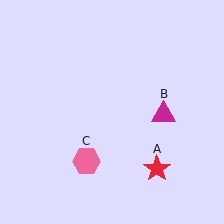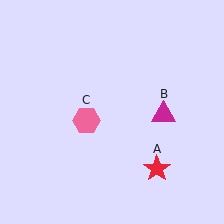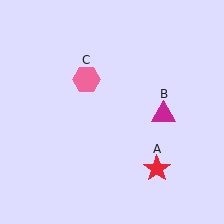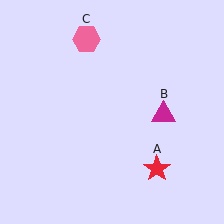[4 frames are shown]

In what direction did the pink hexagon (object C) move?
The pink hexagon (object C) moved up.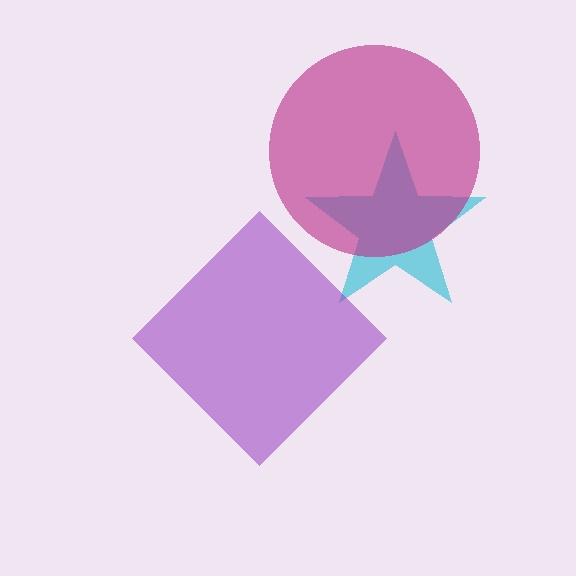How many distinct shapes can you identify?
There are 3 distinct shapes: a cyan star, a purple diamond, a magenta circle.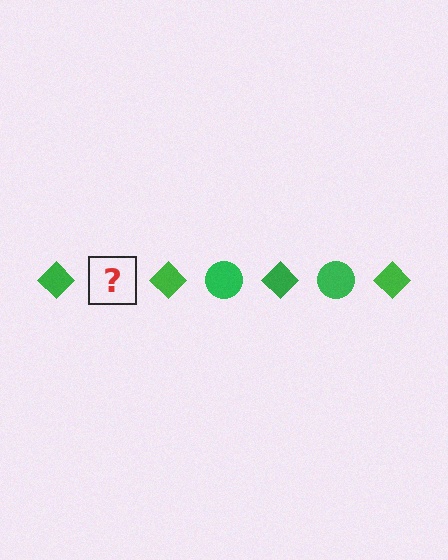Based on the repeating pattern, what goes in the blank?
The blank should be a green circle.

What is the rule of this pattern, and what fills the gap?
The rule is that the pattern cycles through diamond, circle shapes in green. The gap should be filled with a green circle.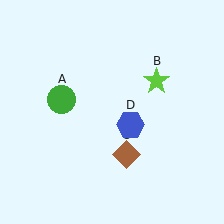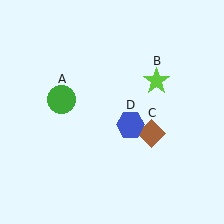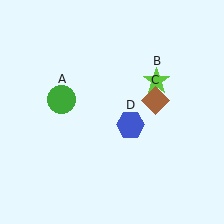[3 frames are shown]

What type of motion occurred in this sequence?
The brown diamond (object C) rotated counterclockwise around the center of the scene.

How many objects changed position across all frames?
1 object changed position: brown diamond (object C).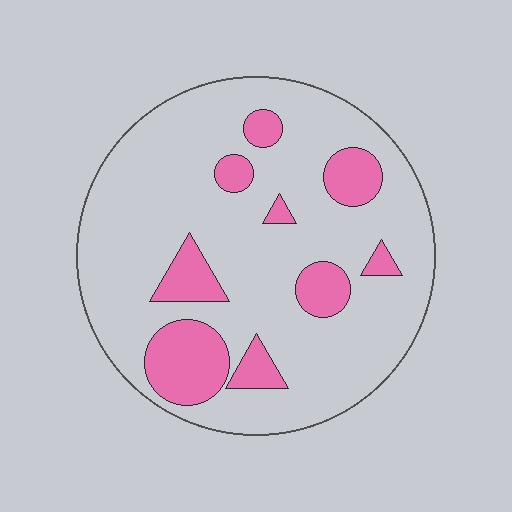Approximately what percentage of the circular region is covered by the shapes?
Approximately 20%.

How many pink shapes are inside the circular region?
9.